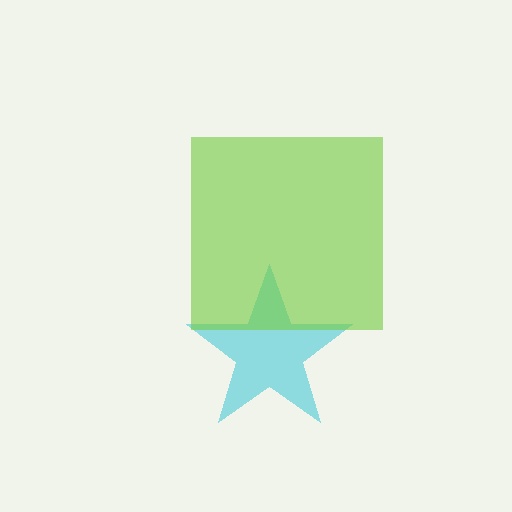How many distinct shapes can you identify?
There are 2 distinct shapes: a cyan star, a lime square.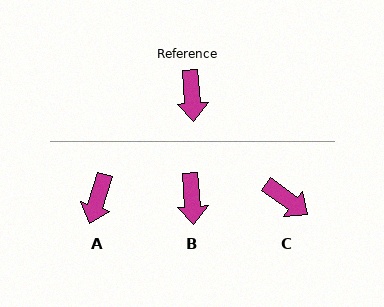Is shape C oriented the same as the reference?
No, it is off by about 50 degrees.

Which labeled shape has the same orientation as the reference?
B.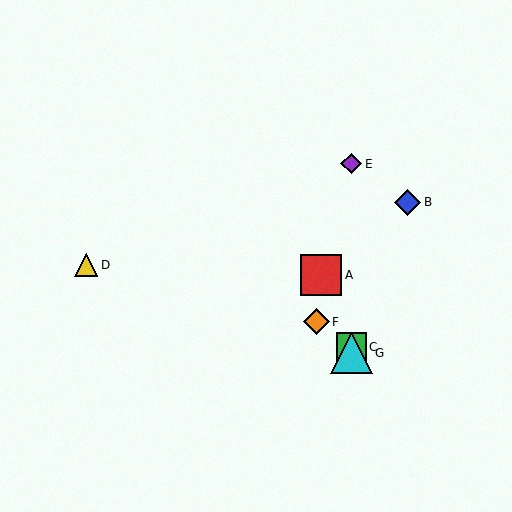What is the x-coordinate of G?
Object G is at x≈351.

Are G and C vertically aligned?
Yes, both are at x≈351.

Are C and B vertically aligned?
No, C is at x≈351 and B is at x≈407.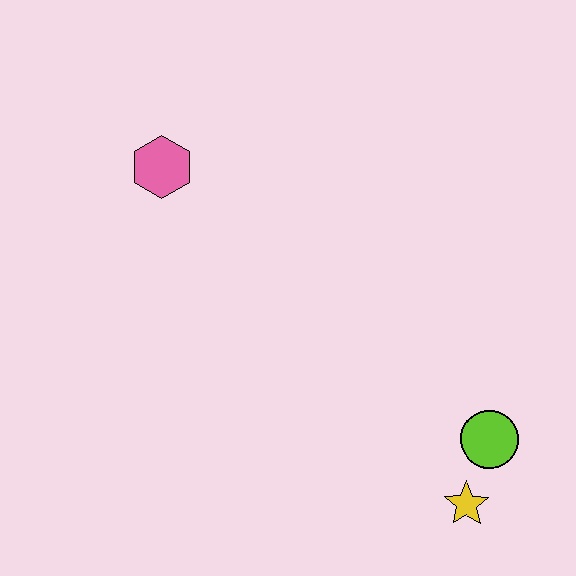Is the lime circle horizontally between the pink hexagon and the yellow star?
No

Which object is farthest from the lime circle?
The pink hexagon is farthest from the lime circle.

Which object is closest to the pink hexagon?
The lime circle is closest to the pink hexagon.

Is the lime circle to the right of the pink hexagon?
Yes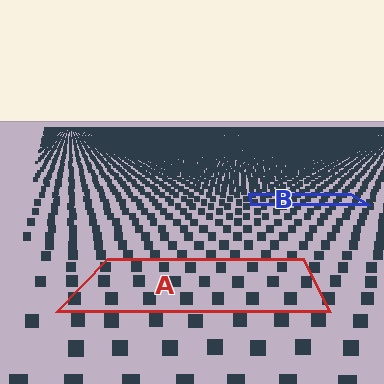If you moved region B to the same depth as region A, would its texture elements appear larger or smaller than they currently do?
They would appear larger. At a closer depth, the same texture elements are projected at a bigger on-screen size.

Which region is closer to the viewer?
Region A is closer. The texture elements there are larger and more spread out.